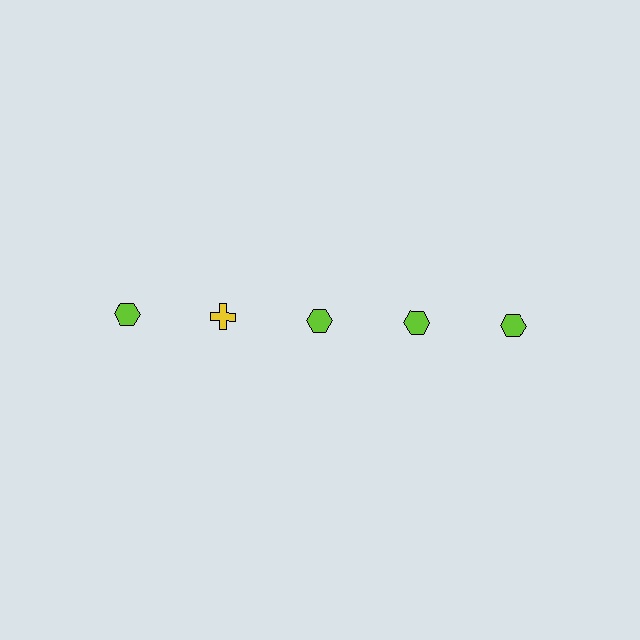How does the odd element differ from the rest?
It differs in both color (yellow instead of lime) and shape (cross instead of hexagon).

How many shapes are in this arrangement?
There are 5 shapes arranged in a grid pattern.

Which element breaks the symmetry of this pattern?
The yellow cross in the top row, second from left column breaks the symmetry. All other shapes are lime hexagons.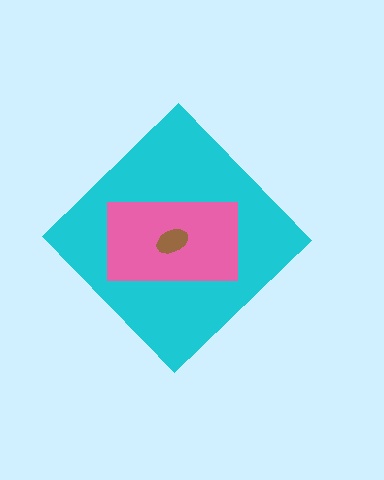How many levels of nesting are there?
3.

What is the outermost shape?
The cyan diamond.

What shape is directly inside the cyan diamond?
The pink rectangle.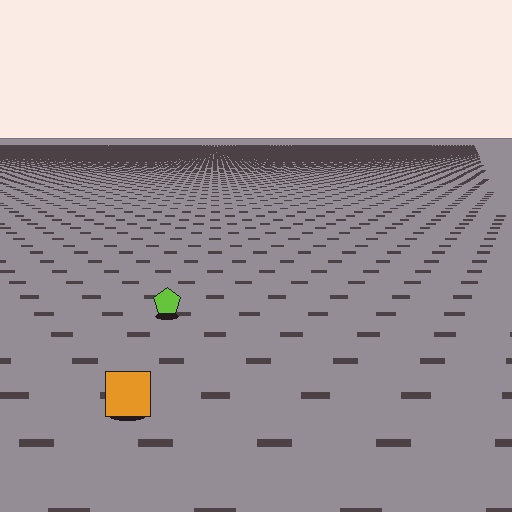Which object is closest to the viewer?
The orange square is closest. The texture marks near it are larger and more spread out.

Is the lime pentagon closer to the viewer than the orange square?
No. The orange square is closer — you can tell from the texture gradient: the ground texture is coarser near it.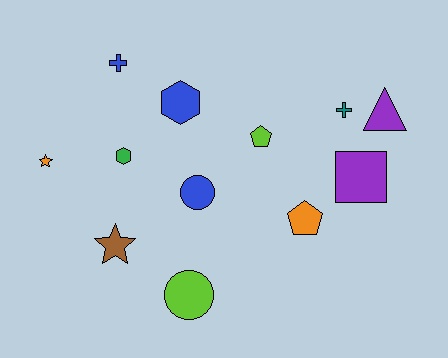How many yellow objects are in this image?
There are no yellow objects.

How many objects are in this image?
There are 12 objects.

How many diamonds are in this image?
There are no diamonds.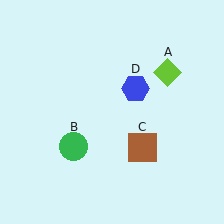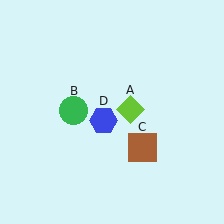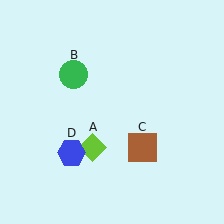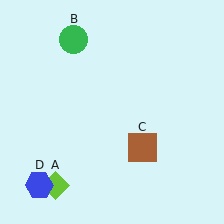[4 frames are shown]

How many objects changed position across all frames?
3 objects changed position: lime diamond (object A), green circle (object B), blue hexagon (object D).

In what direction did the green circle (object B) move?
The green circle (object B) moved up.